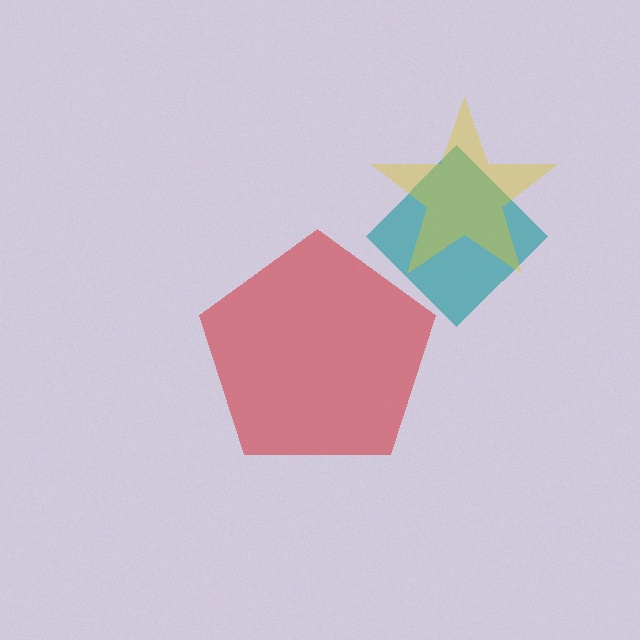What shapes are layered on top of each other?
The layered shapes are: a teal diamond, a red pentagon, a yellow star.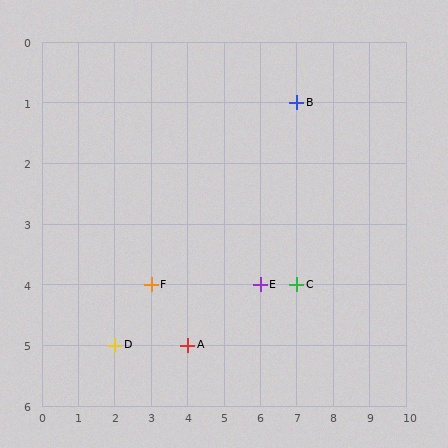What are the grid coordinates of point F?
Point F is at grid coordinates (3, 4).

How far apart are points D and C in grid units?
Points D and C are 5 columns and 1 row apart (about 5.1 grid units diagonally).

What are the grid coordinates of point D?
Point D is at grid coordinates (2, 5).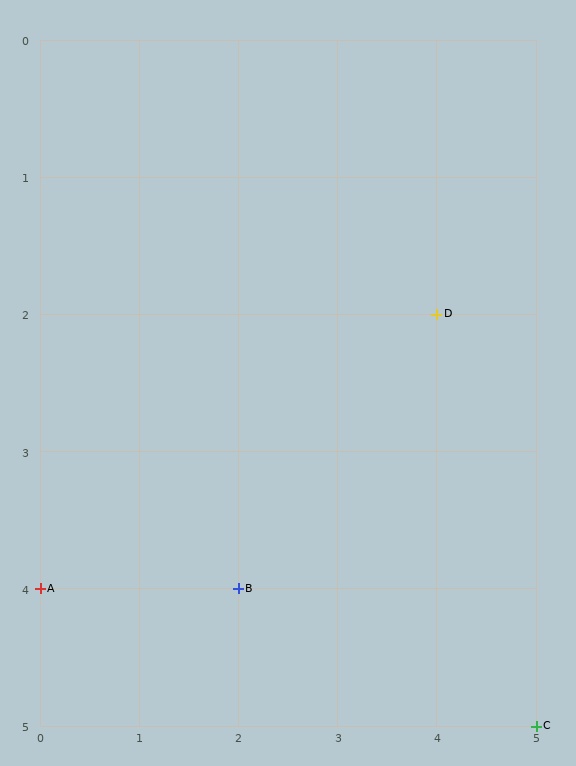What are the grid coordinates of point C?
Point C is at grid coordinates (5, 5).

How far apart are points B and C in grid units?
Points B and C are 3 columns and 1 row apart (about 3.2 grid units diagonally).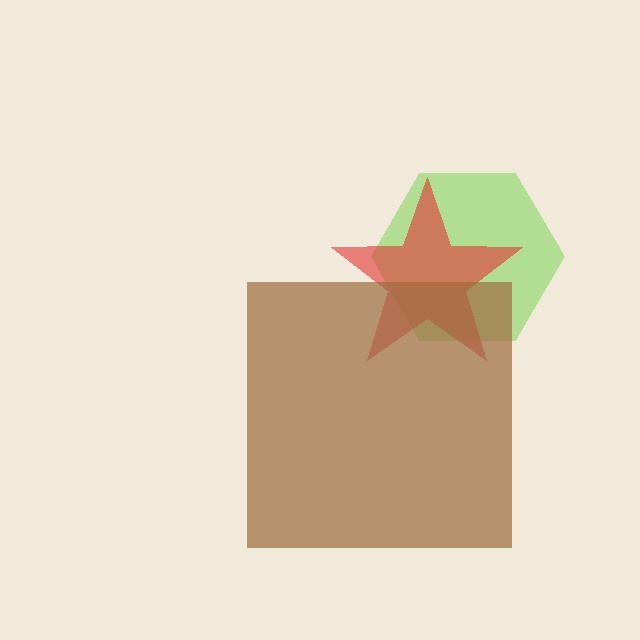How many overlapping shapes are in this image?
There are 3 overlapping shapes in the image.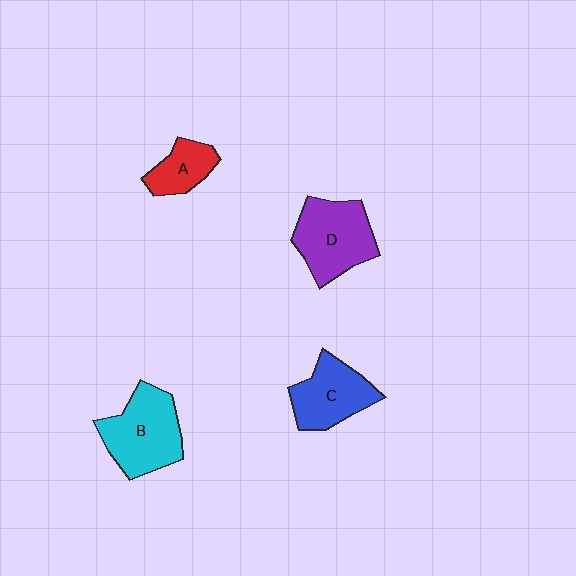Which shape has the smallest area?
Shape A (red).